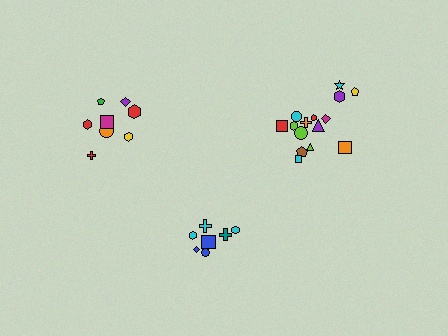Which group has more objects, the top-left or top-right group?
The top-right group.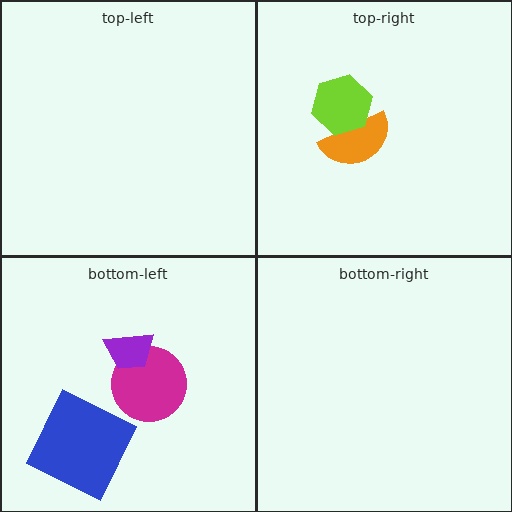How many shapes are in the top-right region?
2.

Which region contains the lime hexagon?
The top-right region.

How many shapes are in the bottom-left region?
3.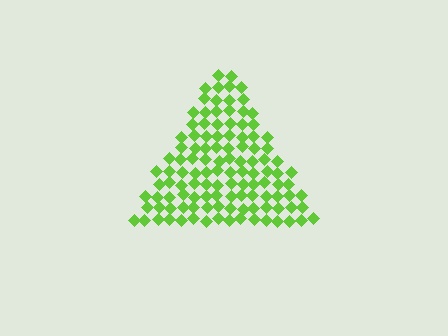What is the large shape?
The large shape is a triangle.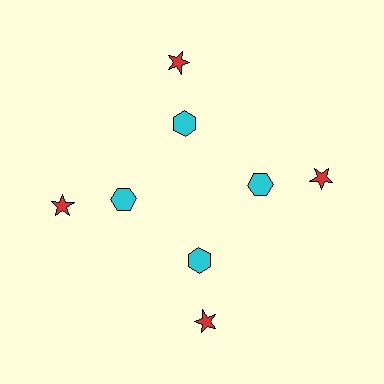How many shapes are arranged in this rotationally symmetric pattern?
There are 8 shapes, arranged in 4 groups of 2.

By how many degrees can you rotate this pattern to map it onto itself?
The pattern maps onto itself every 90 degrees of rotation.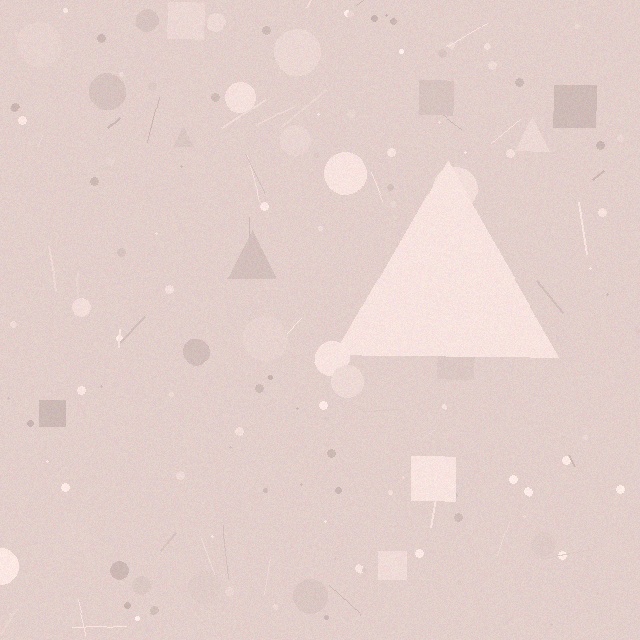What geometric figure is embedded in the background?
A triangle is embedded in the background.